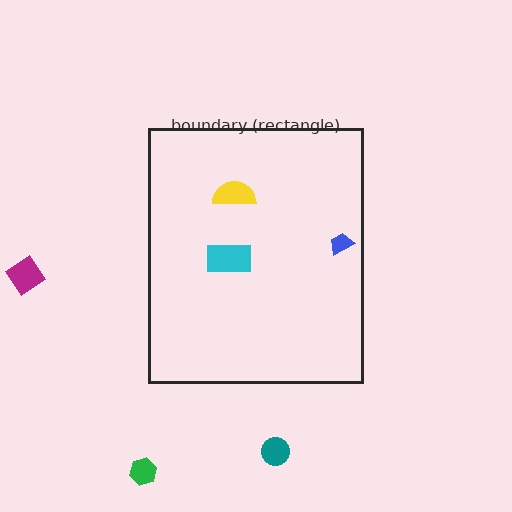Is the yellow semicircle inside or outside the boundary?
Inside.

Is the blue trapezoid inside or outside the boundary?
Inside.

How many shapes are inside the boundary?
3 inside, 3 outside.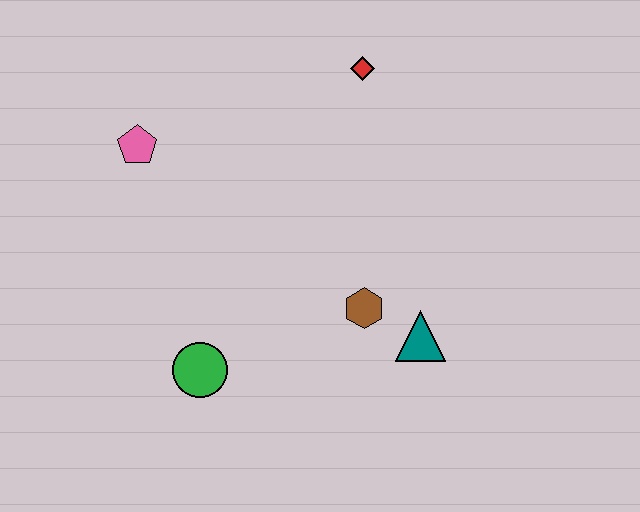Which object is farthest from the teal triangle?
The pink pentagon is farthest from the teal triangle.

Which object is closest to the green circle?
The brown hexagon is closest to the green circle.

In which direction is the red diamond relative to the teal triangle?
The red diamond is above the teal triangle.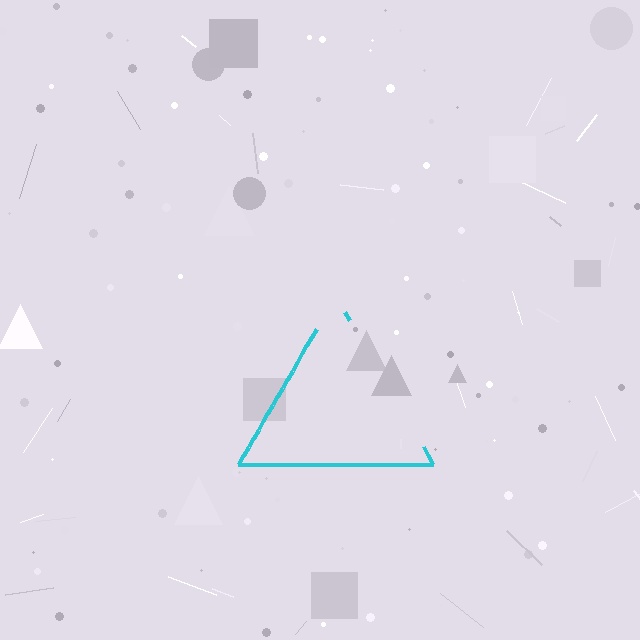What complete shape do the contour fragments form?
The contour fragments form a triangle.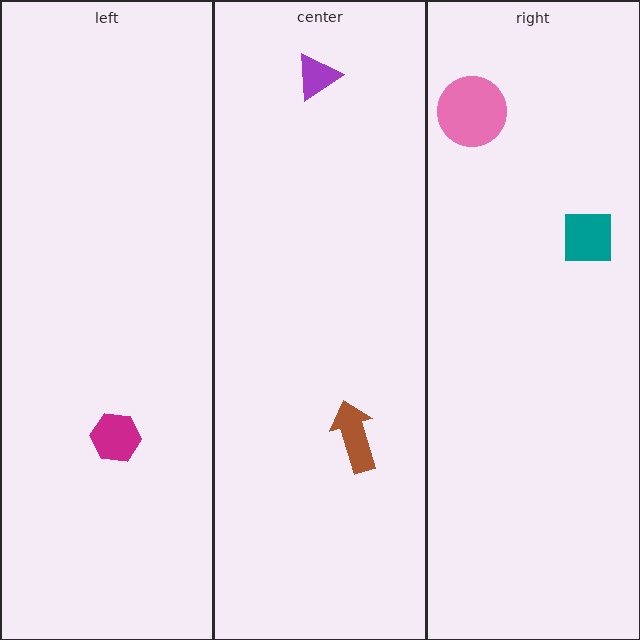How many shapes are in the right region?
2.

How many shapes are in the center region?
2.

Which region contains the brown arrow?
The center region.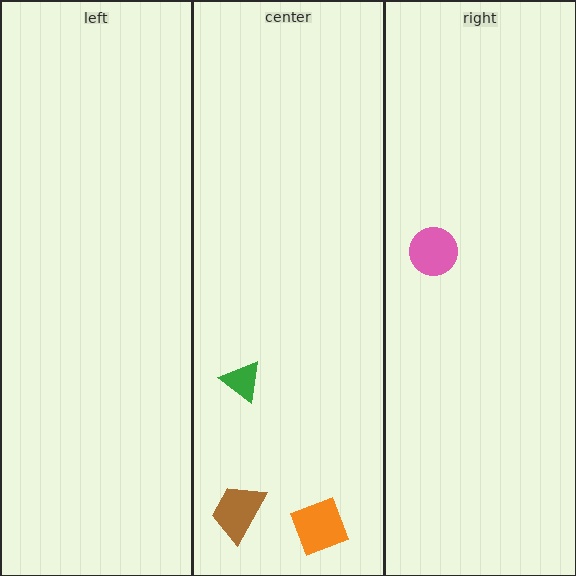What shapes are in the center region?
The orange square, the brown trapezoid, the green triangle.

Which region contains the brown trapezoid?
The center region.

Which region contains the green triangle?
The center region.